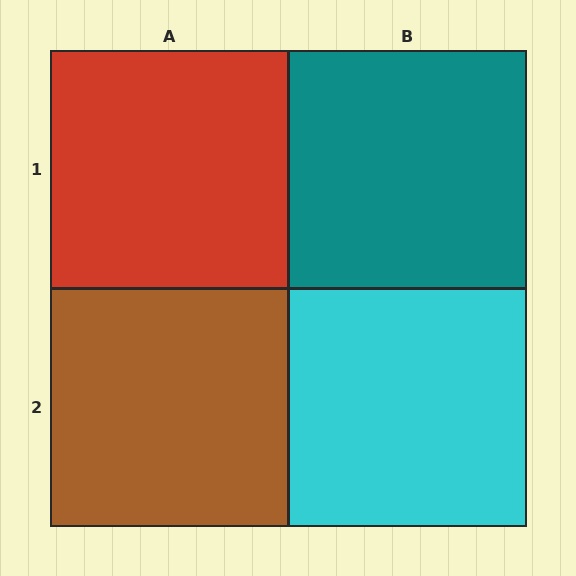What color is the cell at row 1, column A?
Red.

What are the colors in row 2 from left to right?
Brown, cyan.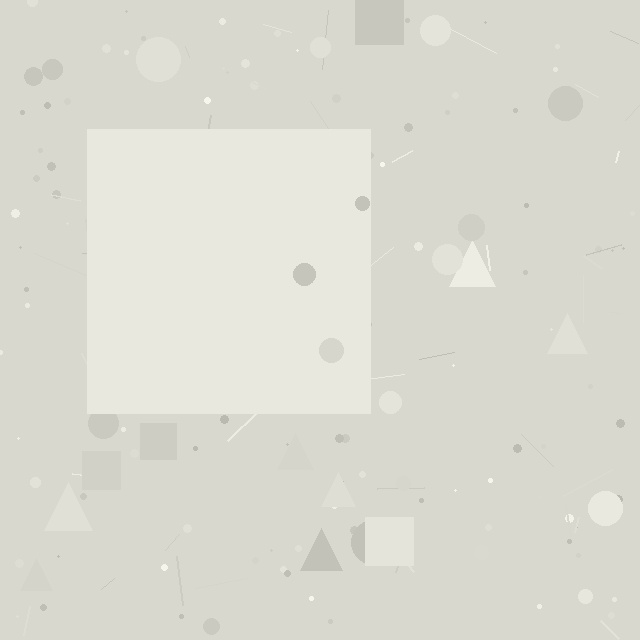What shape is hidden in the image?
A square is hidden in the image.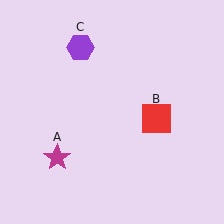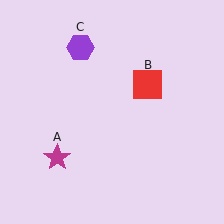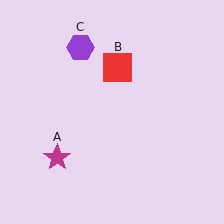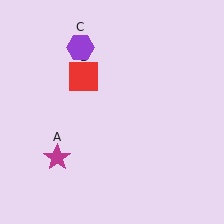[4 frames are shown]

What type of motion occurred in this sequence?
The red square (object B) rotated counterclockwise around the center of the scene.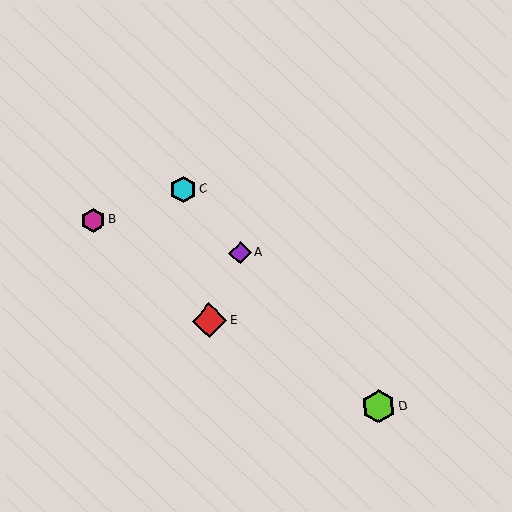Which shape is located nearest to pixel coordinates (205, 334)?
The red diamond (labeled E) at (209, 320) is nearest to that location.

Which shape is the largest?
The red diamond (labeled E) is the largest.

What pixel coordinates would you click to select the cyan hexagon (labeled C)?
Click at (183, 190) to select the cyan hexagon C.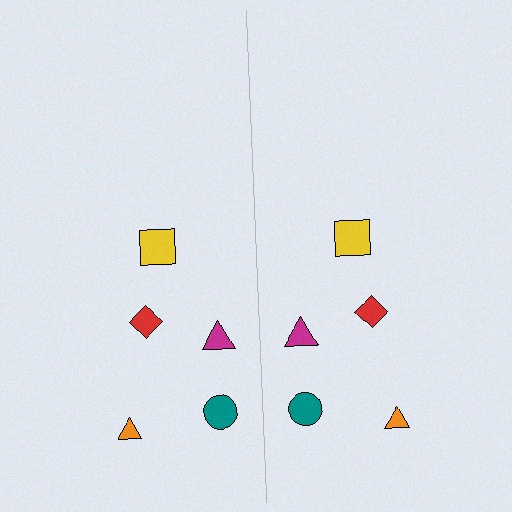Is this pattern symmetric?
Yes, this pattern has bilateral (reflection) symmetry.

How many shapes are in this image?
There are 10 shapes in this image.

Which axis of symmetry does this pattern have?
The pattern has a vertical axis of symmetry running through the center of the image.